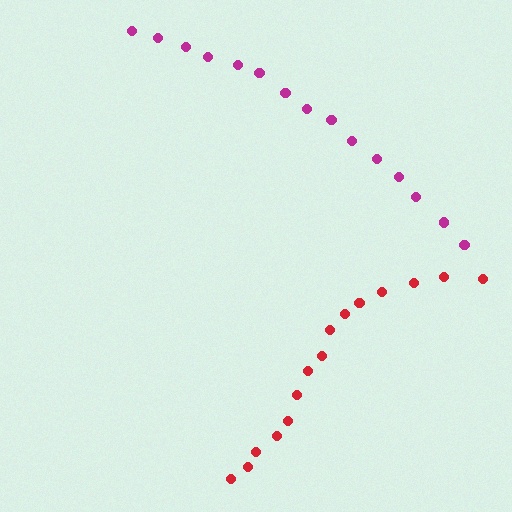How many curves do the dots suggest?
There are 2 distinct paths.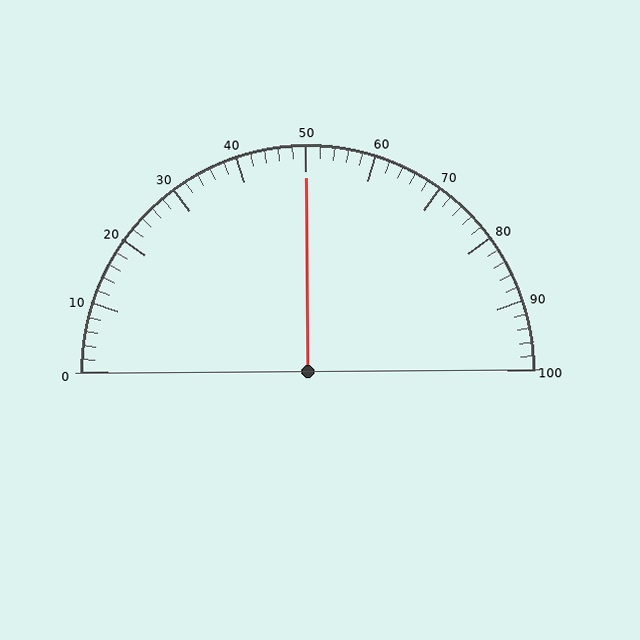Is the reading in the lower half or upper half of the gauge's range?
The reading is in the upper half of the range (0 to 100).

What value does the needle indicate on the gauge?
The needle indicates approximately 50.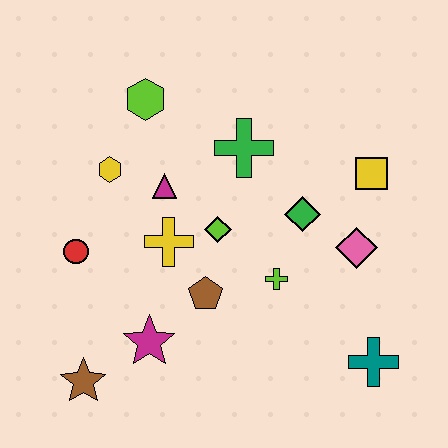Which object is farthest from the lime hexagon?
The teal cross is farthest from the lime hexagon.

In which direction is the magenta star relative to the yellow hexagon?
The magenta star is below the yellow hexagon.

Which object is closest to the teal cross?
The pink diamond is closest to the teal cross.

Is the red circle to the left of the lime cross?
Yes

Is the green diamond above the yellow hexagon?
No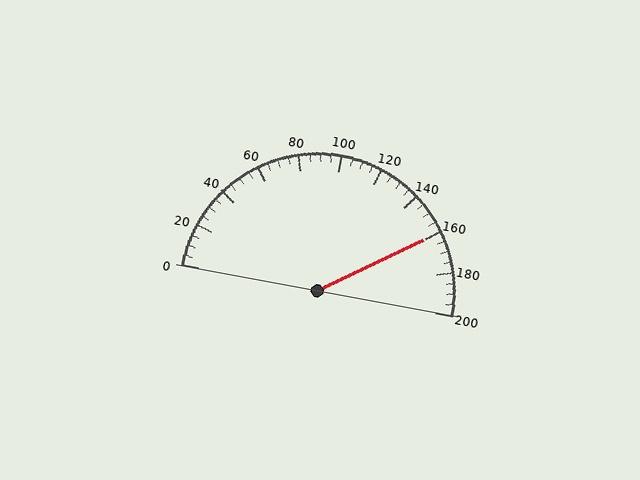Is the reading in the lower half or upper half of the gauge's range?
The reading is in the upper half of the range (0 to 200).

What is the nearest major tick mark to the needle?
The nearest major tick mark is 160.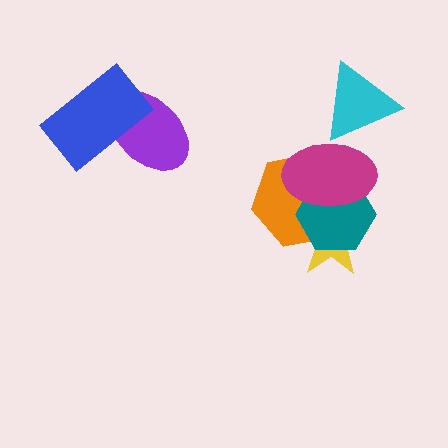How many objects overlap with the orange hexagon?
3 objects overlap with the orange hexagon.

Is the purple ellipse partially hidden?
Yes, it is partially covered by another shape.